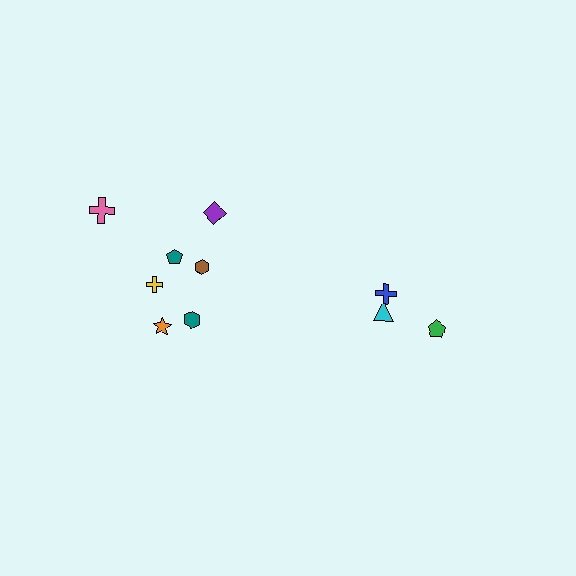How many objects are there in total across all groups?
There are 10 objects.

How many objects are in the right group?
There are 3 objects.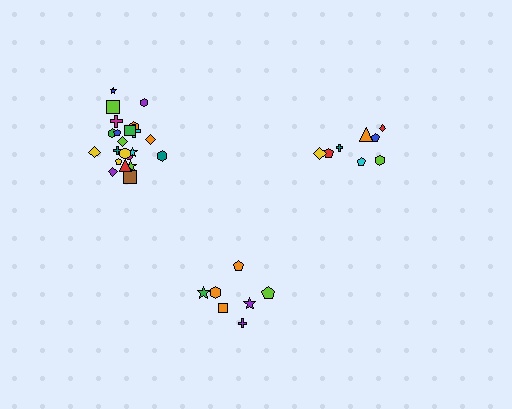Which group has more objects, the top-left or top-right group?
The top-left group.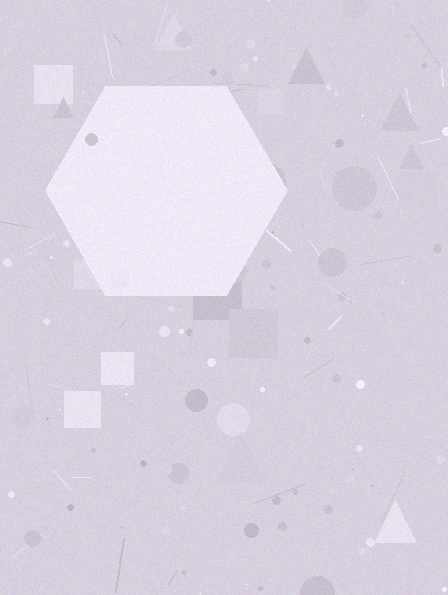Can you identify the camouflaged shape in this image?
The camouflaged shape is a hexagon.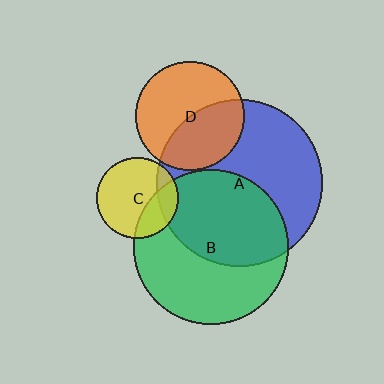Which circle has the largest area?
Circle A (blue).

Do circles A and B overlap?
Yes.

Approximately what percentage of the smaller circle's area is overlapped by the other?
Approximately 50%.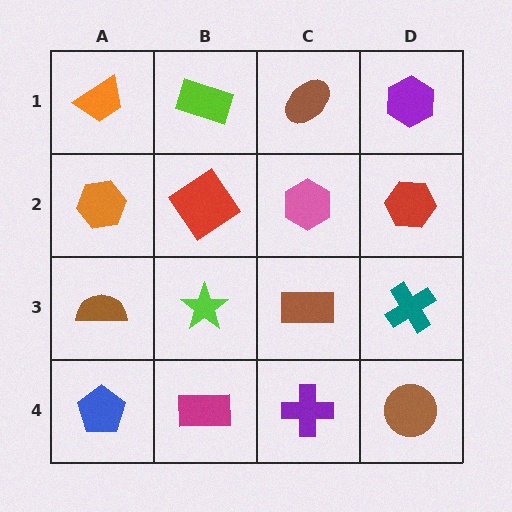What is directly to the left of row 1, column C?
A lime rectangle.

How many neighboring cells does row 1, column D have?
2.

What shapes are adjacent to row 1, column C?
A pink hexagon (row 2, column C), a lime rectangle (row 1, column B), a purple hexagon (row 1, column D).